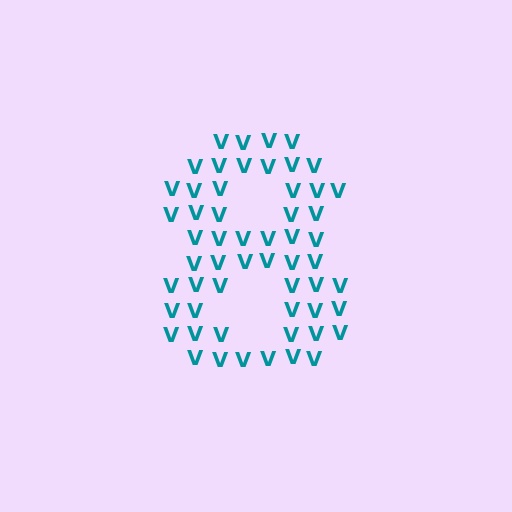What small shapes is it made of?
It is made of small letter V's.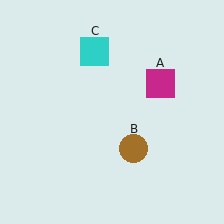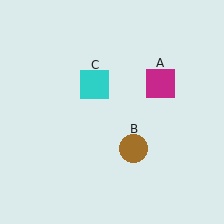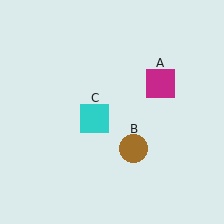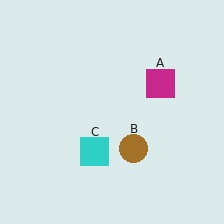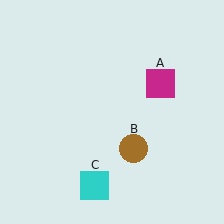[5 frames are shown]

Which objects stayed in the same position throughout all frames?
Magenta square (object A) and brown circle (object B) remained stationary.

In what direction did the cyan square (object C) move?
The cyan square (object C) moved down.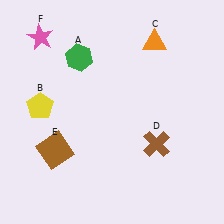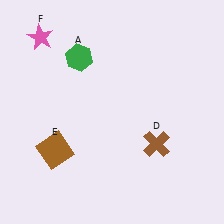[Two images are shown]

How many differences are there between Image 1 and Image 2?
There are 2 differences between the two images.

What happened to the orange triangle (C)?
The orange triangle (C) was removed in Image 2. It was in the top-right area of Image 1.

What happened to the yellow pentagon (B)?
The yellow pentagon (B) was removed in Image 2. It was in the top-left area of Image 1.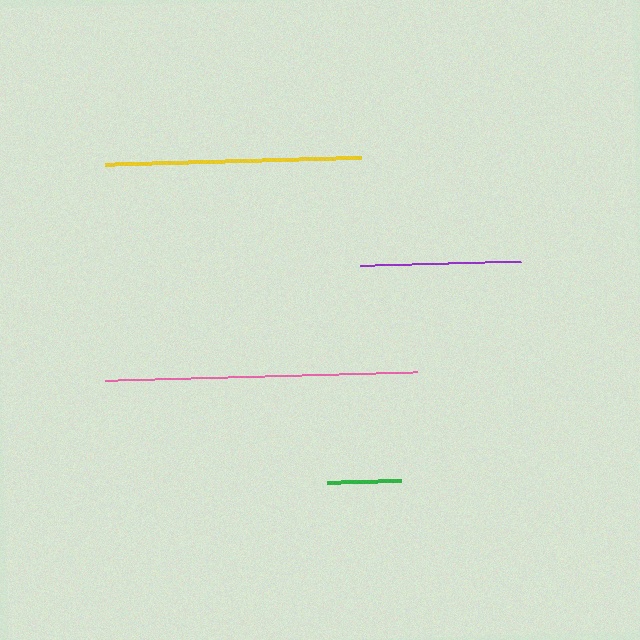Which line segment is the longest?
The pink line is the longest at approximately 313 pixels.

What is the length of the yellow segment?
The yellow segment is approximately 256 pixels long.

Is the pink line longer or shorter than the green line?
The pink line is longer than the green line.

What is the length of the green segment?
The green segment is approximately 74 pixels long.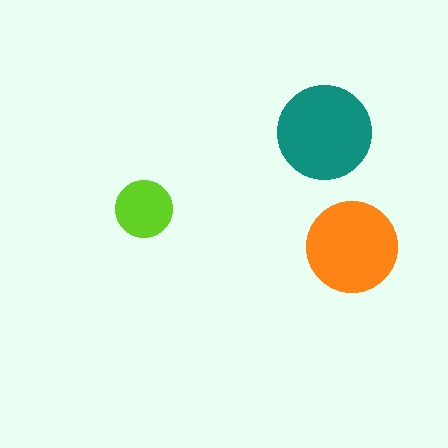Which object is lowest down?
The orange circle is bottommost.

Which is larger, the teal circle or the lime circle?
The teal one.